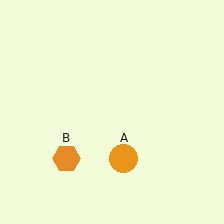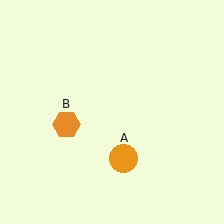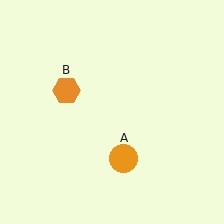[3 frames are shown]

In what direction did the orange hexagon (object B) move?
The orange hexagon (object B) moved up.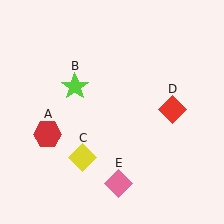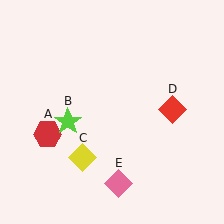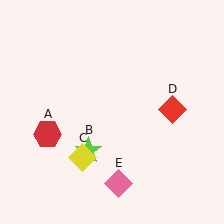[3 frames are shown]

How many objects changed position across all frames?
1 object changed position: lime star (object B).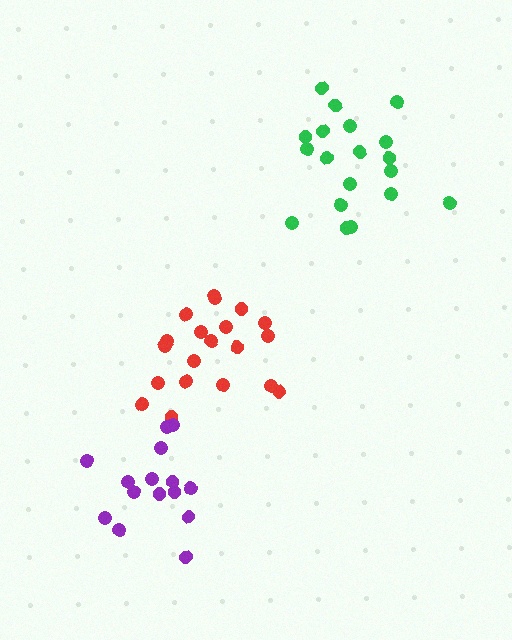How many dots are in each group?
Group 1: 19 dots, Group 2: 20 dots, Group 3: 15 dots (54 total).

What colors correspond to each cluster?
The clusters are colored: green, red, purple.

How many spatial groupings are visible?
There are 3 spatial groupings.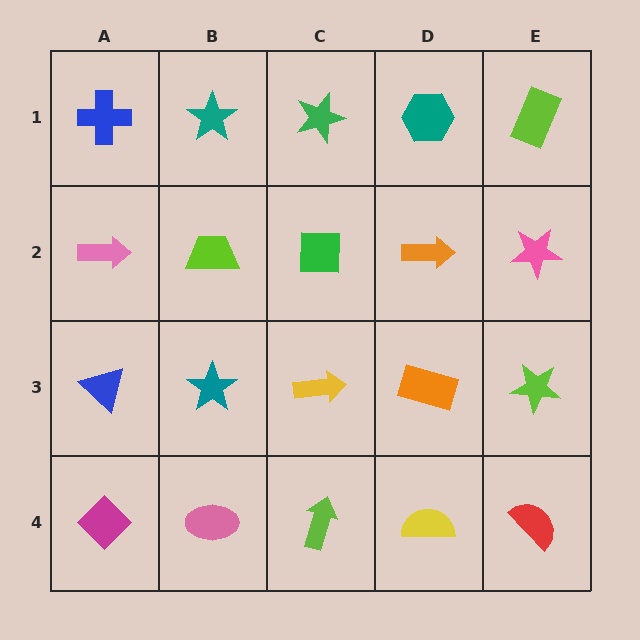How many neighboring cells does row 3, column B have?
4.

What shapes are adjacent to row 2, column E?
A lime rectangle (row 1, column E), a lime star (row 3, column E), an orange arrow (row 2, column D).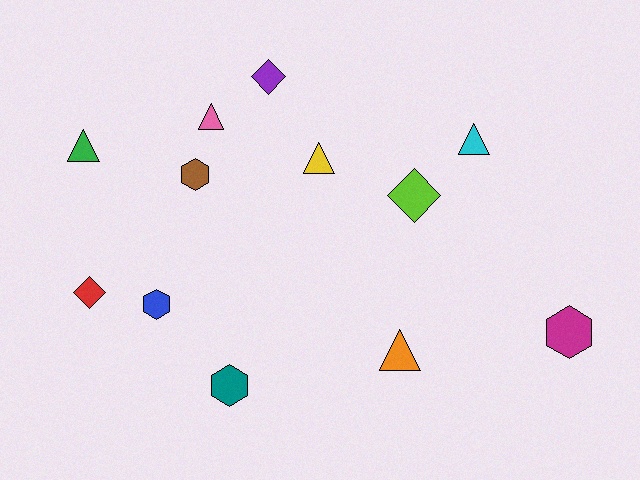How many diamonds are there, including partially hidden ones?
There are 3 diamonds.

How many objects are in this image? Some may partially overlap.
There are 12 objects.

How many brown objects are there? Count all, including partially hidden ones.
There is 1 brown object.